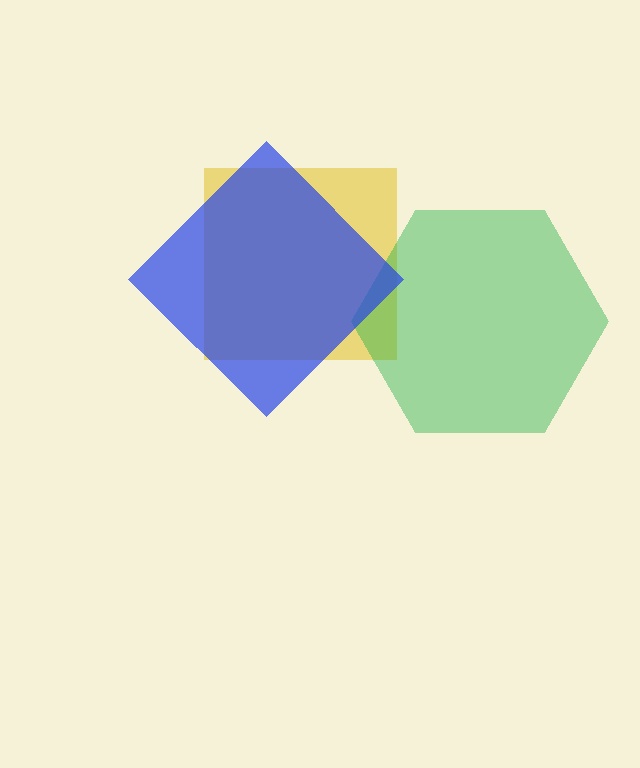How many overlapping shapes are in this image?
There are 3 overlapping shapes in the image.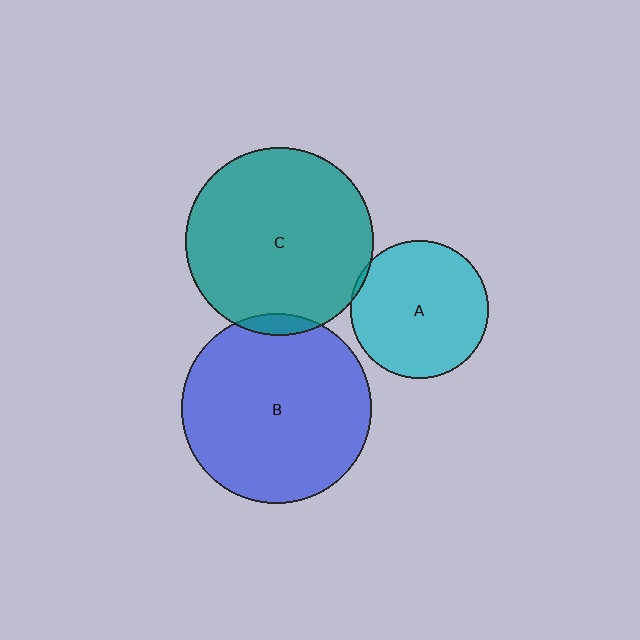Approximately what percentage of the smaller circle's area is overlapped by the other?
Approximately 5%.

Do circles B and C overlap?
Yes.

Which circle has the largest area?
Circle B (blue).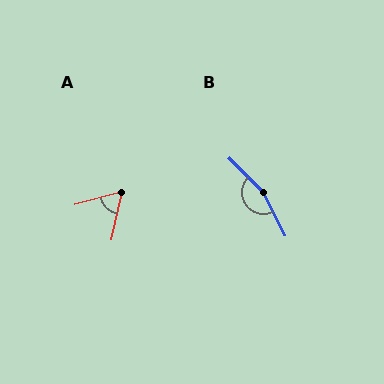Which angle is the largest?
B, at approximately 162 degrees.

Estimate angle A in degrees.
Approximately 62 degrees.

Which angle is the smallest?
A, at approximately 62 degrees.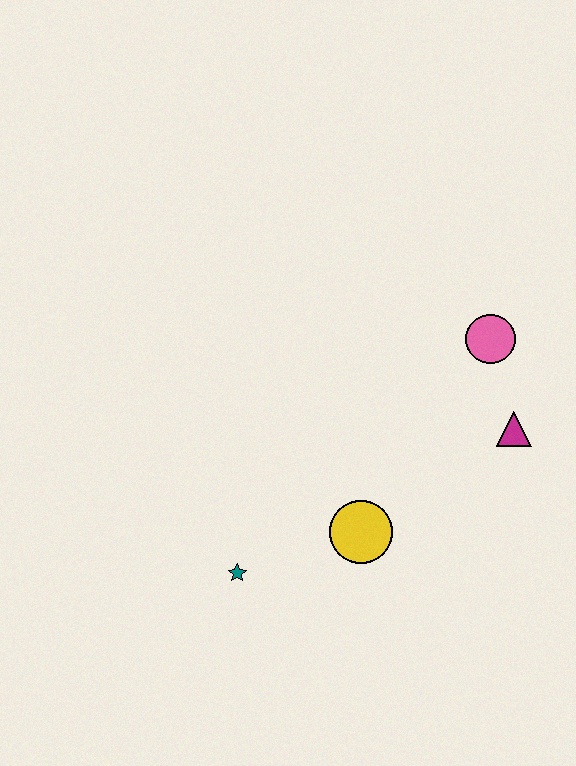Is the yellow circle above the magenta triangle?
No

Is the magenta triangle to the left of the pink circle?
No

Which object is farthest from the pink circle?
The teal star is farthest from the pink circle.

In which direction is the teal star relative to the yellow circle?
The teal star is to the left of the yellow circle.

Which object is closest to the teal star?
The yellow circle is closest to the teal star.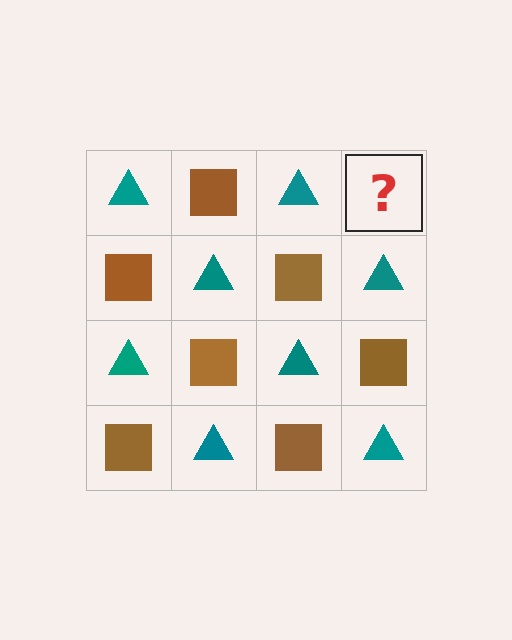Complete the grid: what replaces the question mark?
The question mark should be replaced with a brown square.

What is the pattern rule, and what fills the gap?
The rule is that it alternates teal triangle and brown square in a checkerboard pattern. The gap should be filled with a brown square.